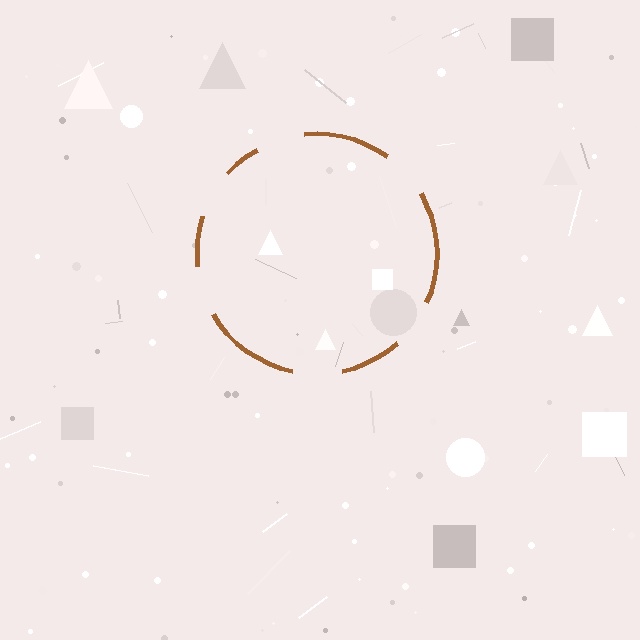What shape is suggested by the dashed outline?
The dashed outline suggests a circle.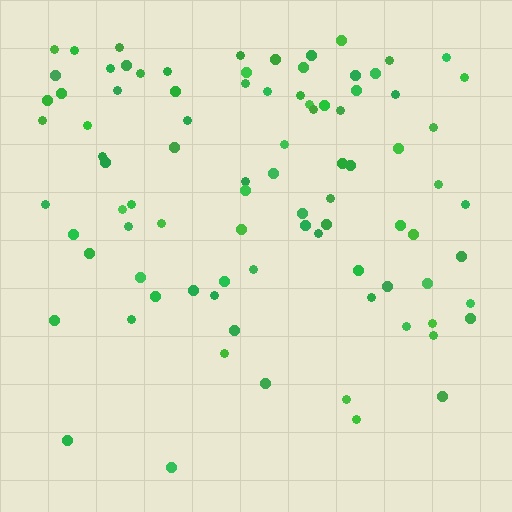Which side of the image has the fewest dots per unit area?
The bottom.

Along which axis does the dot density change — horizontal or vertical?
Vertical.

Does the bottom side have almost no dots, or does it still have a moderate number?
Still a moderate number, just noticeably fewer than the top.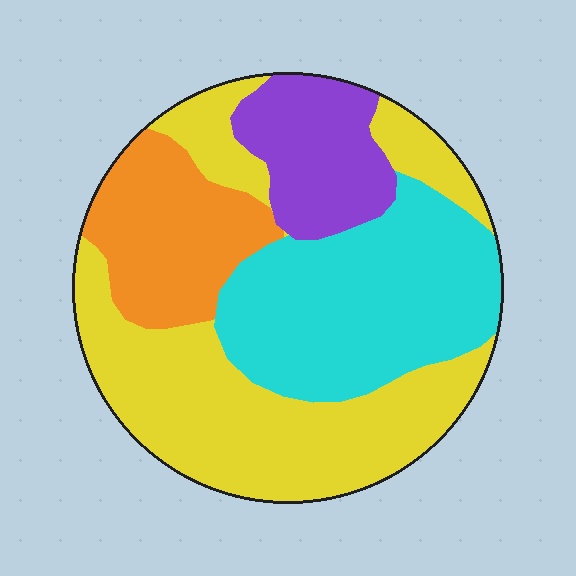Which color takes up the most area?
Yellow, at roughly 40%.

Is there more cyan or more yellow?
Yellow.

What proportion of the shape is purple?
Purple takes up about one eighth (1/8) of the shape.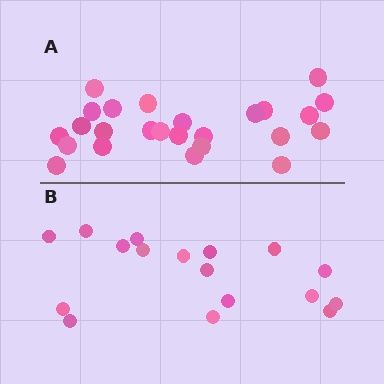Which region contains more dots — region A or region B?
Region A (the top region) has more dots.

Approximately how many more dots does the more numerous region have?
Region A has roughly 8 or so more dots than region B.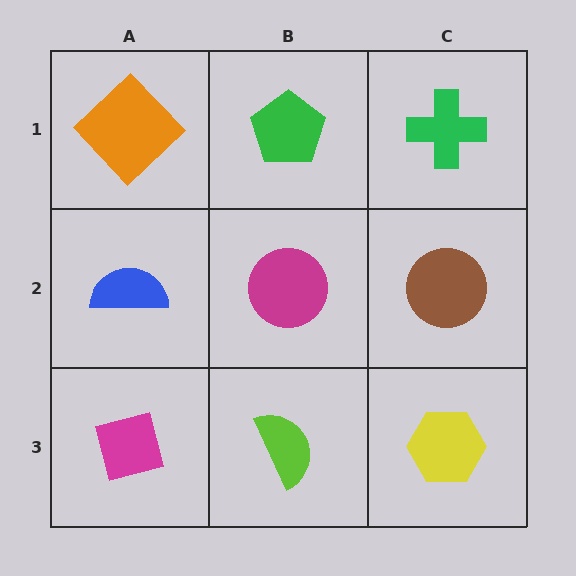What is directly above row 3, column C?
A brown circle.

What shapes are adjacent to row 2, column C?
A green cross (row 1, column C), a yellow hexagon (row 3, column C), a magenta circle (row 2, column B).